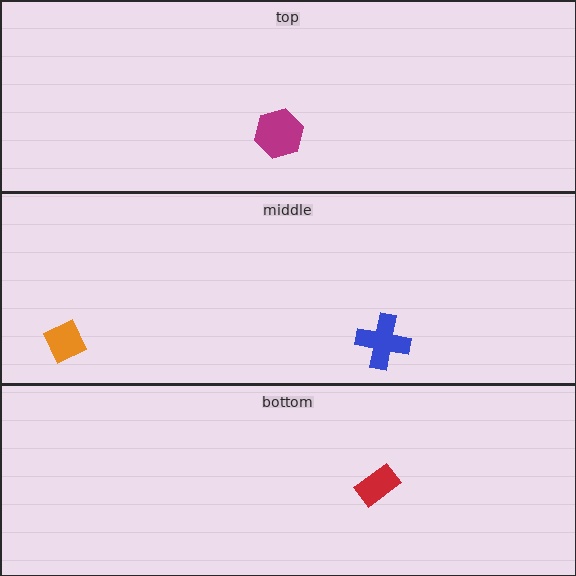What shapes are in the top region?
The magenta hexagon.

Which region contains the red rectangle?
The bottom region.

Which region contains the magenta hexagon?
The top region.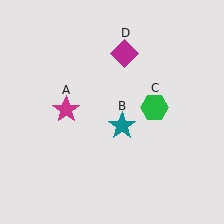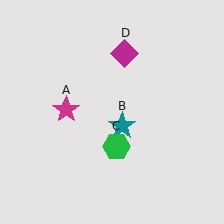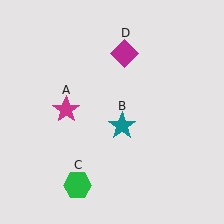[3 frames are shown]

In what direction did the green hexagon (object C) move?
The green hexagon (object C) moved down and to the left.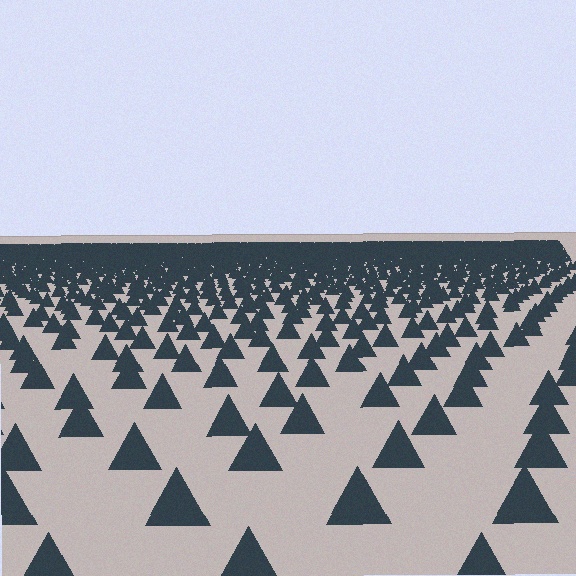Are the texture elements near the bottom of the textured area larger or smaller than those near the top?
Larger. Near the bottom, elements are closer to the viewer and appear at a bigger on-screen size.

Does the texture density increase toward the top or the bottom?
Density increases toward the top.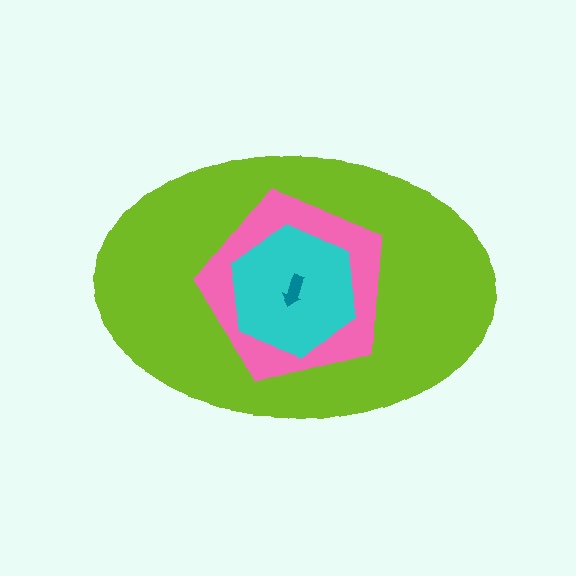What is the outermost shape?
The lime ellipse.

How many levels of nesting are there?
4.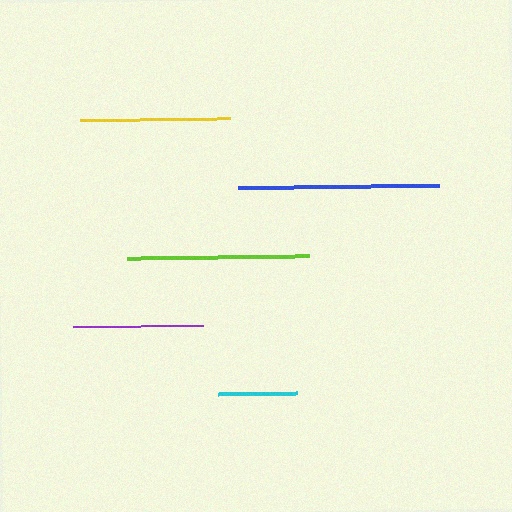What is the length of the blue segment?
The blue segment is approximately 201 pixels long.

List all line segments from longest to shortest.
From longest to shortest: blue, lime, yellow, purple, cyan.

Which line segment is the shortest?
The cyan line is the shortest at approximately 79 pixels.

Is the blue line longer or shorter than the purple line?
The blue line is longer than the purple line.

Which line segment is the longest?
The blue line is the longest at approximately 201 pixels.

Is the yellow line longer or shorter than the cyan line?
The yellow line is longer than the cyan line.